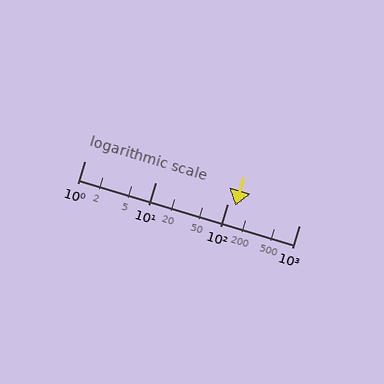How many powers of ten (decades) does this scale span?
The scale spans 3 decades, from 1 to 1000.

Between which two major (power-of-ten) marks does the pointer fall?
The pointer is between 100 and 1000.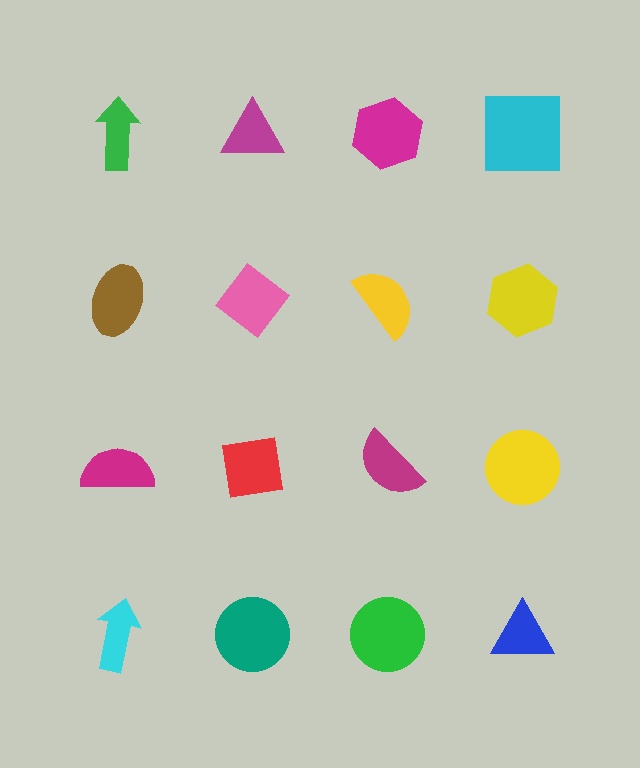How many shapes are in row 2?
4 shapes.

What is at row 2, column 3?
A yellow semicircle.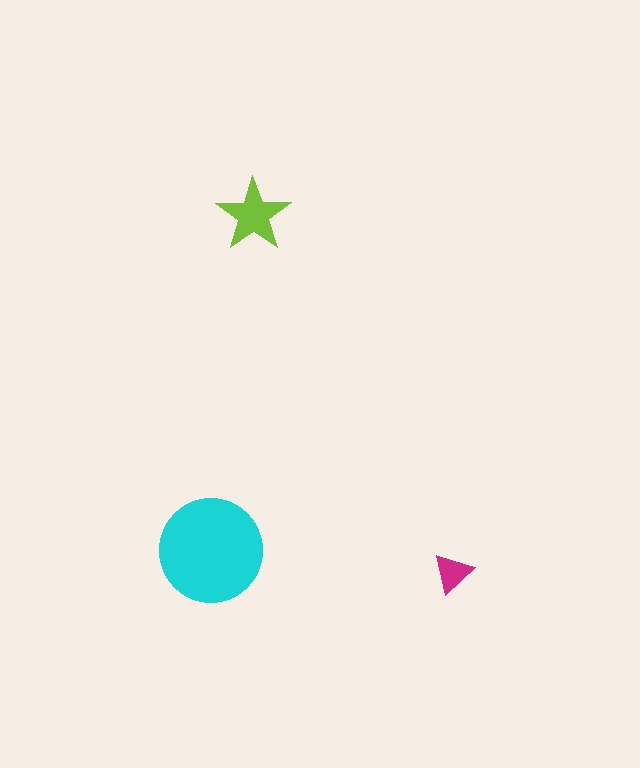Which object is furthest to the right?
The magenta triangle is rightmost.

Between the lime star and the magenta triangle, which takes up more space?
The lime star.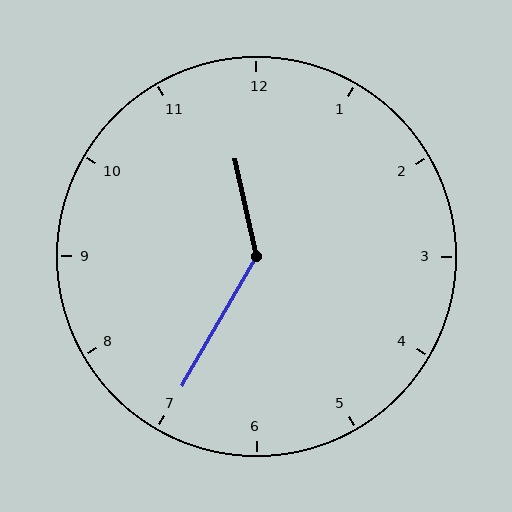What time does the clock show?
11:35.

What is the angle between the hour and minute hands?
Approximately 138 degrees.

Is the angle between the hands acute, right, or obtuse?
It is obtuse.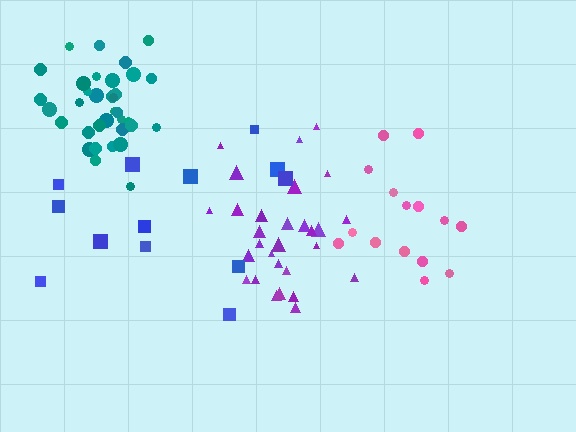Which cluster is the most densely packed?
Teal.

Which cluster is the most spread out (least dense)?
Blue.